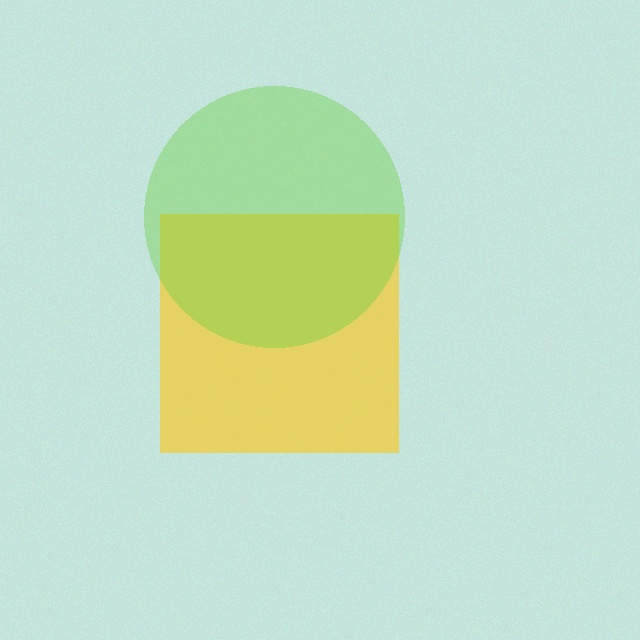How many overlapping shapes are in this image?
There are 2 overlapping shapes in the image.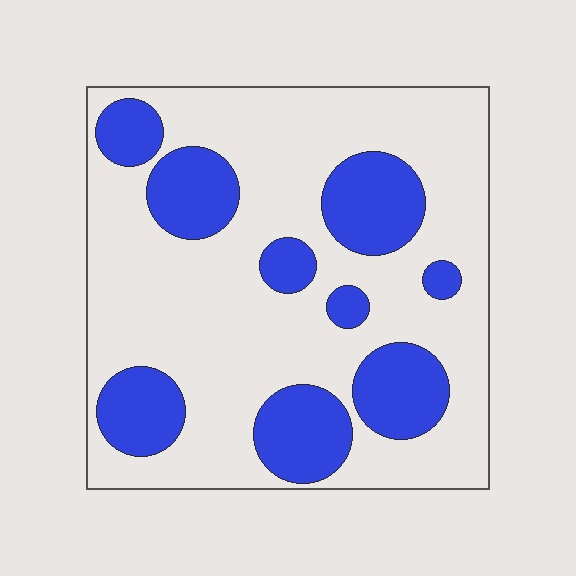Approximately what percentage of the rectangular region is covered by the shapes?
Approximately 30%.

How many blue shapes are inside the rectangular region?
9.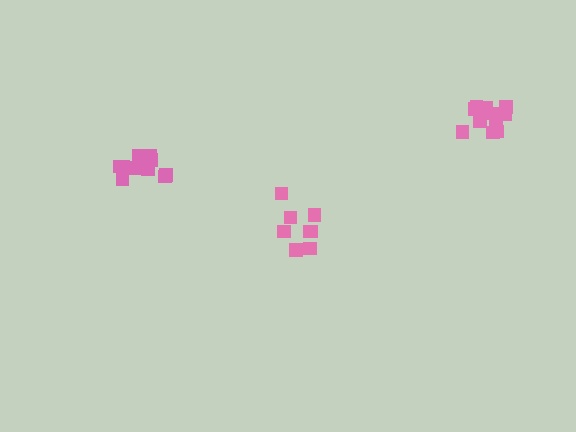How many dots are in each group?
Group 1: 11 dots, Group 2: 8 dots, Group 3: 12 dots (31 total).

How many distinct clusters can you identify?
There are 3 distinct clusters.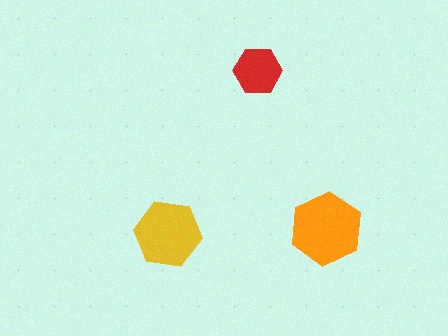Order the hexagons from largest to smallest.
the orange one, the yellow one, the red one.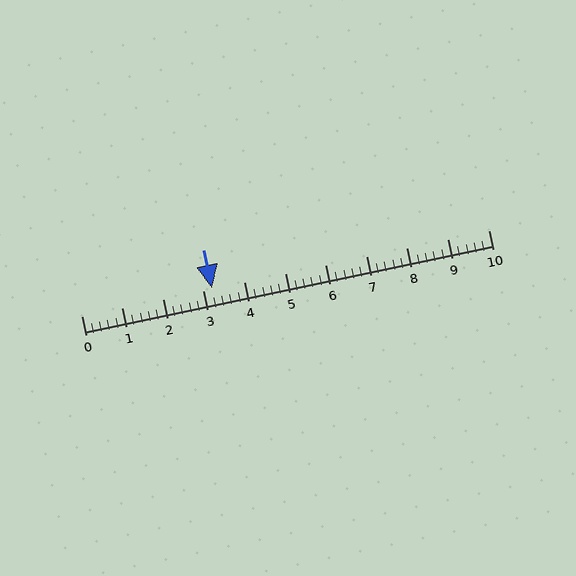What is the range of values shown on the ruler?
The ruler shows values from 0 to 10.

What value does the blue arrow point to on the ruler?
The blue arrow points to approximately 3.2.